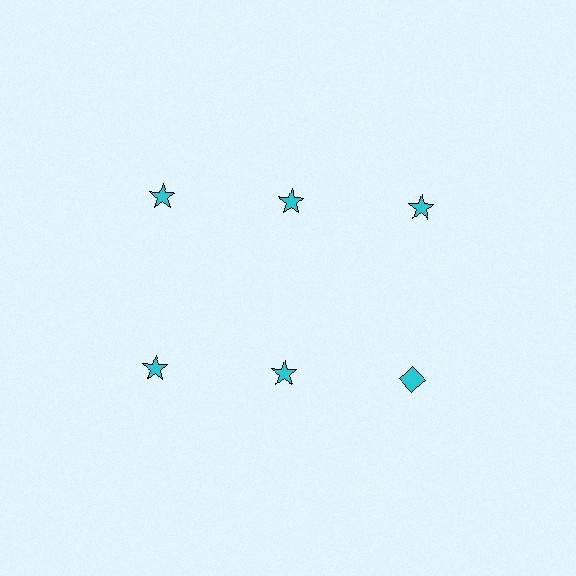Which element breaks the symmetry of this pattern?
The cyan diamond in the second row, center column breaks the symmetry. All other shapes are cyan stars.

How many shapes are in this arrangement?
There are 6 shapes arranged in a grid pattern.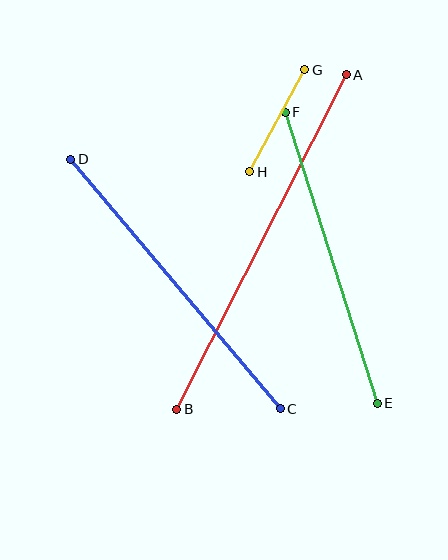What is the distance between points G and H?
The distance is approximately 116 pixels.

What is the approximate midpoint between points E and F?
The midpoint is at approximately (331, 258) pixels.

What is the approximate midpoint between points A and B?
The midpoint is at approximately (261, 242) pixels.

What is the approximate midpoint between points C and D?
The midpoint is at approximately (176, 284) pixels.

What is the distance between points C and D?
The distance is approximately 326 pixels.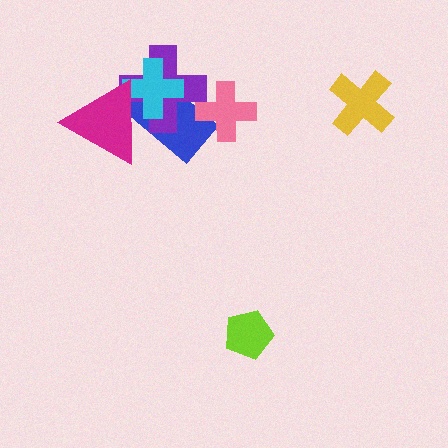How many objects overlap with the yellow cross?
0 objects overlap with the yellow cross.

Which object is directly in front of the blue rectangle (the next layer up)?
The pink cross is directly in front of the blue rectangle.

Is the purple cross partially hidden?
Yes, it is partially covered by another shape.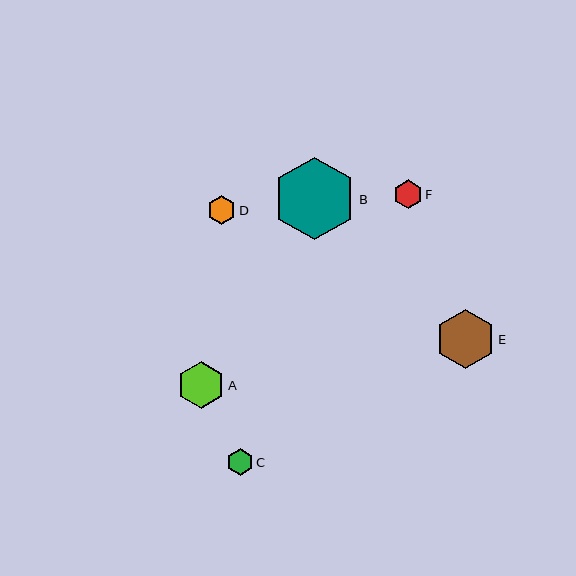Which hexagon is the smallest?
Hexagon C is the smallest with a size of approximately 26 pixels.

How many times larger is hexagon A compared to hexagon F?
Hexagon A is approximately 1.7 times the size of hexagon F.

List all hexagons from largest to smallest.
From largest to smallest: B, E, A, D, F, C.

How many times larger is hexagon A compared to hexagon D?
Hexagon A is approximately 1.7 times the size of hexagon D.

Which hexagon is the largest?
Hexagon B is the largest with a size of approximately 83 pixels.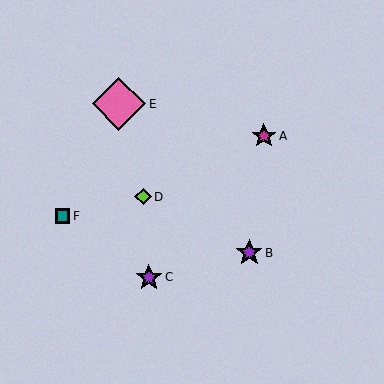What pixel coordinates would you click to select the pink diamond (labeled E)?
Click at (119, 104) to select the pink diamond E.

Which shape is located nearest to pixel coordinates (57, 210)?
The teal square (labeled F) at (63, 216) is nearest to that location.